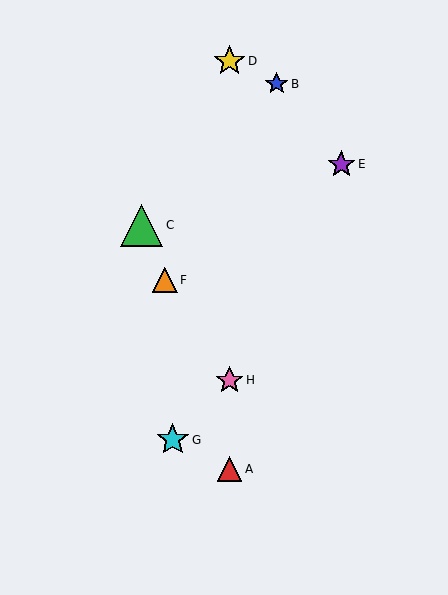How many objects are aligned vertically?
3 objects (A, D, H) are aligned vertically.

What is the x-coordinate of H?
Object H is at x≈229.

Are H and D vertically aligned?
Yes, both are at x≈229.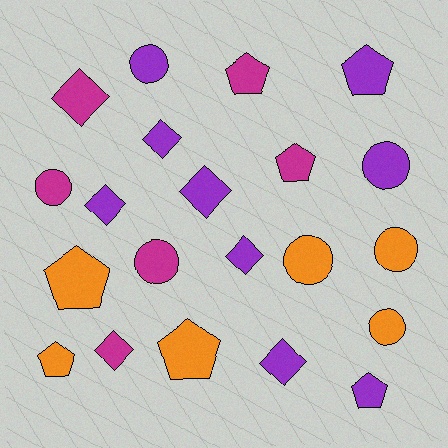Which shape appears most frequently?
Circle, with 7 objects.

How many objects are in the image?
There are 21 objects.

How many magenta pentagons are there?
There are 2 magenta pentagons.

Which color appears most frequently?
Purple, with 9 objects.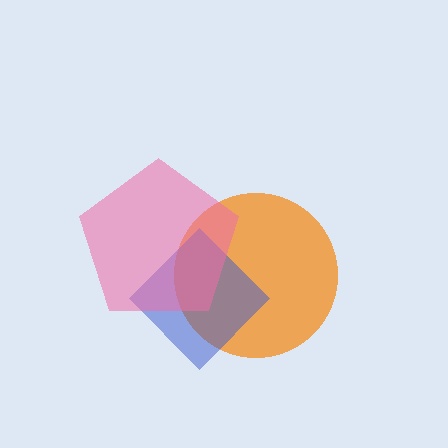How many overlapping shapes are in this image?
There are 3 overlapping shapes in the image.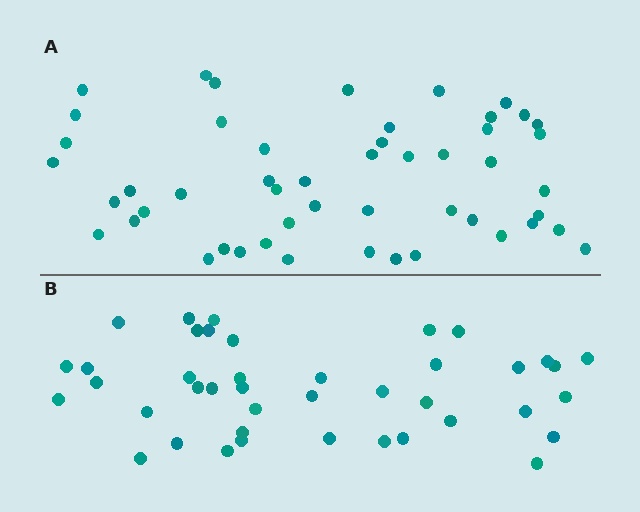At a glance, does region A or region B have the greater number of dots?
Region A (the top region) has more dots.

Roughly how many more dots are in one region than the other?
Region A has roughly 8 or so more dots than region B.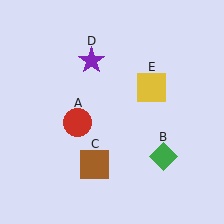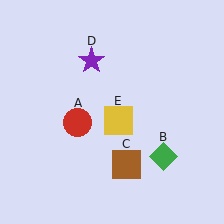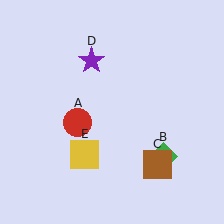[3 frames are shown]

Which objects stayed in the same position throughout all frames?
Red circle (object A) and green diamond (object B) and purple star (object D) remained stationary.